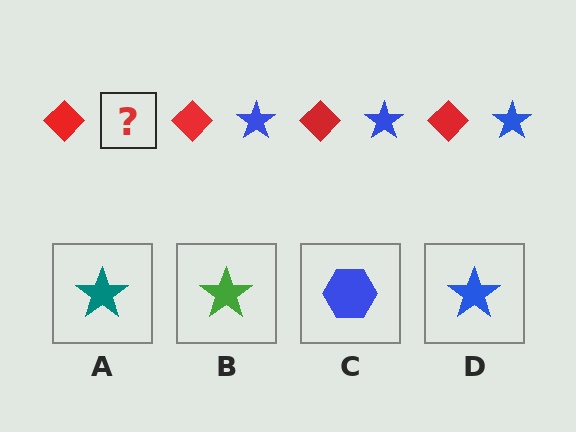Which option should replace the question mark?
Option D.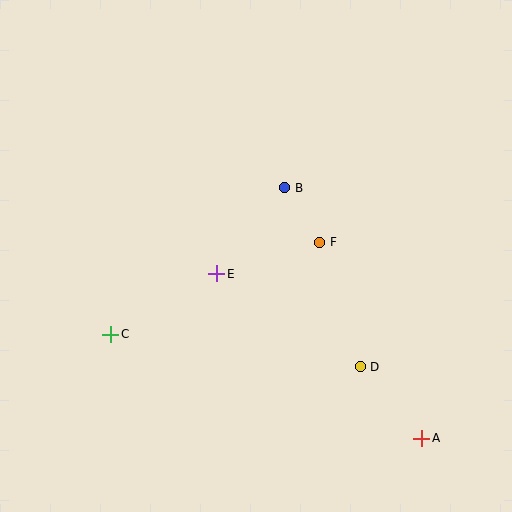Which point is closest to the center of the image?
Point E at (217, 274) is closest to the center.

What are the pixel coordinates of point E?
Point E is at (217, 274).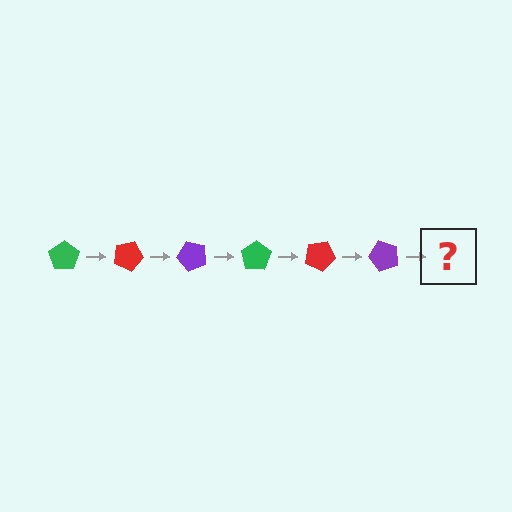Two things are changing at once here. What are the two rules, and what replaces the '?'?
The two rules are that it rotates 25 degrees each step and the color cycles through green, red, and purple. The '?' should be a green pentagon, rotated 150 degrees from the start.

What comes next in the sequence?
The next element should be a green pentagon, rotated 150 degrees from the start.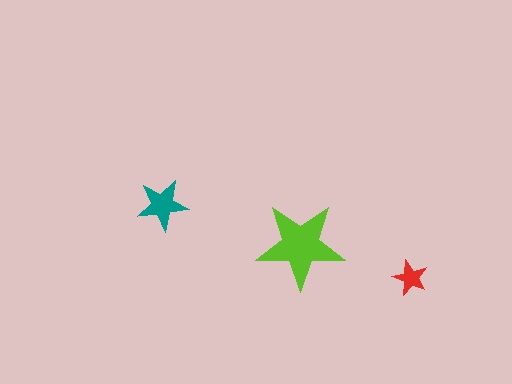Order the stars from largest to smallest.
the lime one, the teal one, the red one.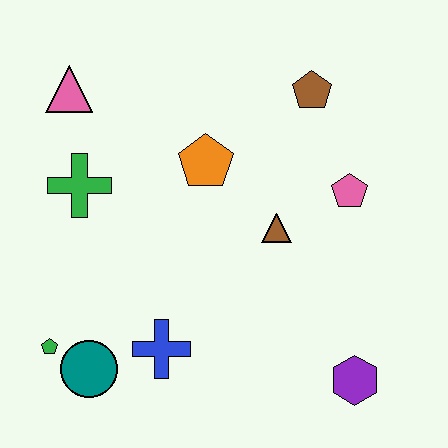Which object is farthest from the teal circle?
The brown pentagon is farthest from the teal circle.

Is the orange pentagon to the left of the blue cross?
No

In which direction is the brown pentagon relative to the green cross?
The brown pentagon is to the right of the green cross.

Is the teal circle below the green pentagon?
Yes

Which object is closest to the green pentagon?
The teal circle is closest to the green pentagon.